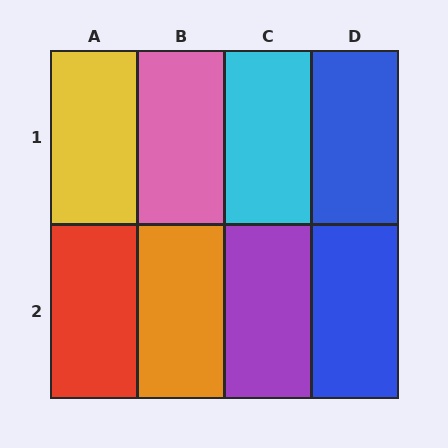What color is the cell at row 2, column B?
Orange.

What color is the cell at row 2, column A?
Red.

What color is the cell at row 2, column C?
Purple.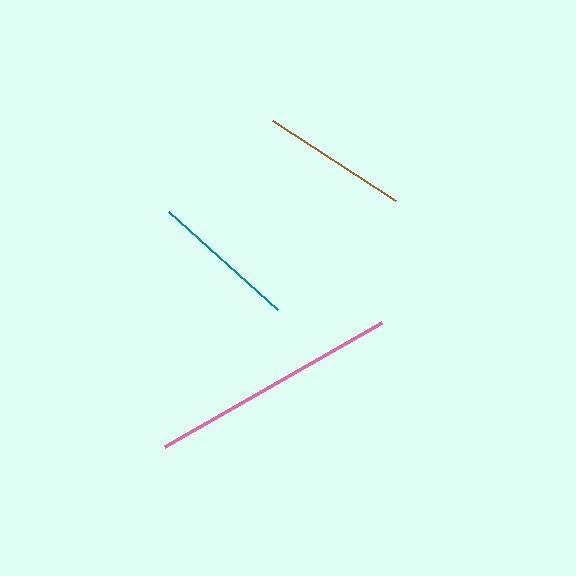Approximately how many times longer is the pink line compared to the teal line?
The pink line is approximately 1.7 times the length of the teal line.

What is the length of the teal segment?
The teal segment is approximately 147 pixels long.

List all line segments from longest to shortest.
From longest to shortest: pink, brown, teal.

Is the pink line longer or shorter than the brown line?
The pink line is longer than the brown line.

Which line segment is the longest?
The pink line is the longest at approximately 250 pixels.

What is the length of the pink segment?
The pink segment is approximately 250 pixels long.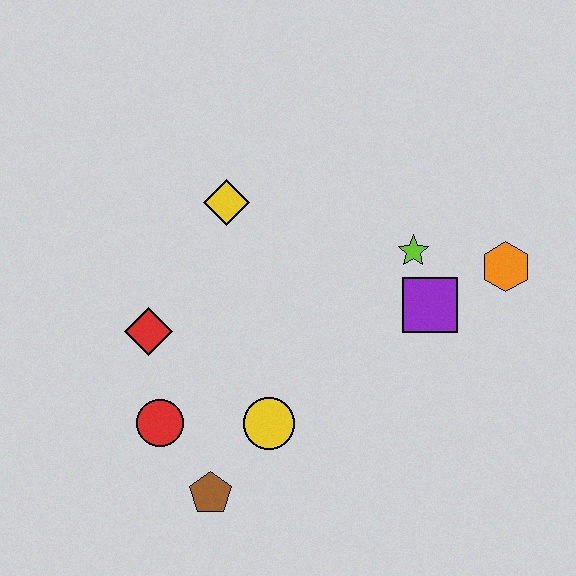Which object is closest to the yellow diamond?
The red diamond is closest to the yellow diamond.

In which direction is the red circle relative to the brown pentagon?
The red circle is above the brown pentagon.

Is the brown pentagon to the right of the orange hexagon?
No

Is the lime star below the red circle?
No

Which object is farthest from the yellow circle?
The orange hexagon is farthest from the yellow circle.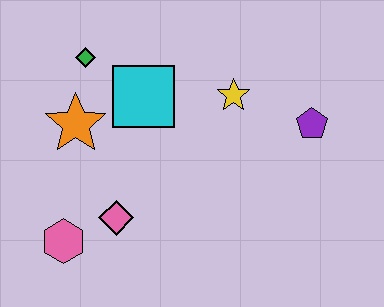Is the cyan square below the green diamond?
Yes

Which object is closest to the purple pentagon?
The yellow star is closest to the purple pentagon.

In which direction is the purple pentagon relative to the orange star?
The purple pentagon is to the right of the orange star.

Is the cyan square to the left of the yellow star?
Yes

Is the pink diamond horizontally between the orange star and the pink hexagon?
No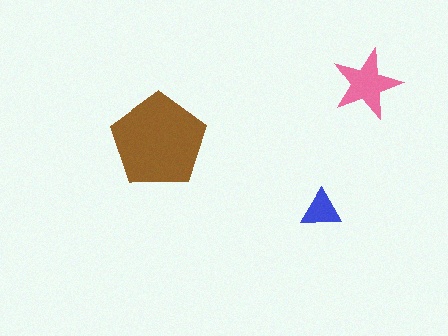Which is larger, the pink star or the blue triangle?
The pink star.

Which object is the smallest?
The blue triangle.